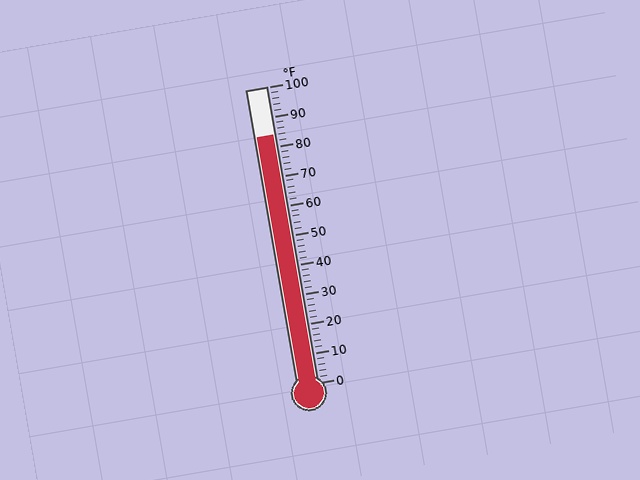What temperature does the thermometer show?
The thermometer shows approximately 84°F.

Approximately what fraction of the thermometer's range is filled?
The thermometer is filled to approximately 85% of its range.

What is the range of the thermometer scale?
The thermometer scale ranges from 0°F to 100°F.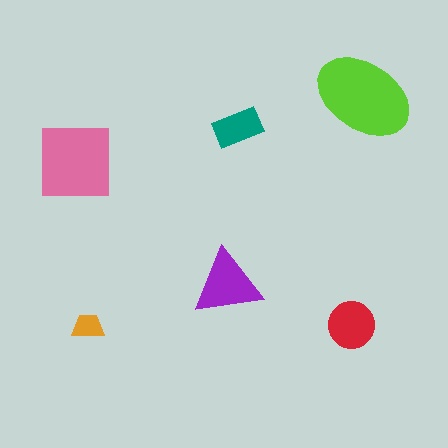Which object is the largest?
The lime ellipse.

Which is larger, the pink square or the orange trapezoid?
The pink square.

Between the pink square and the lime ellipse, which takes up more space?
The lime ellipse.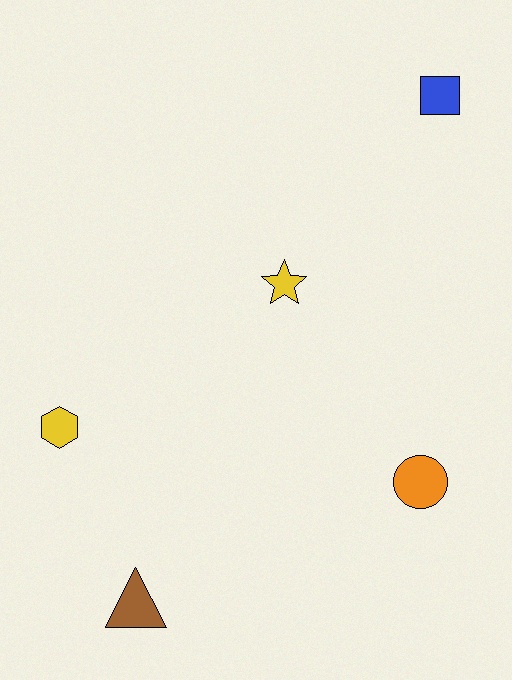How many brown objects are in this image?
There is 1 brown object.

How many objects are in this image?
There are 5 objects.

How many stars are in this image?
There is 1 star.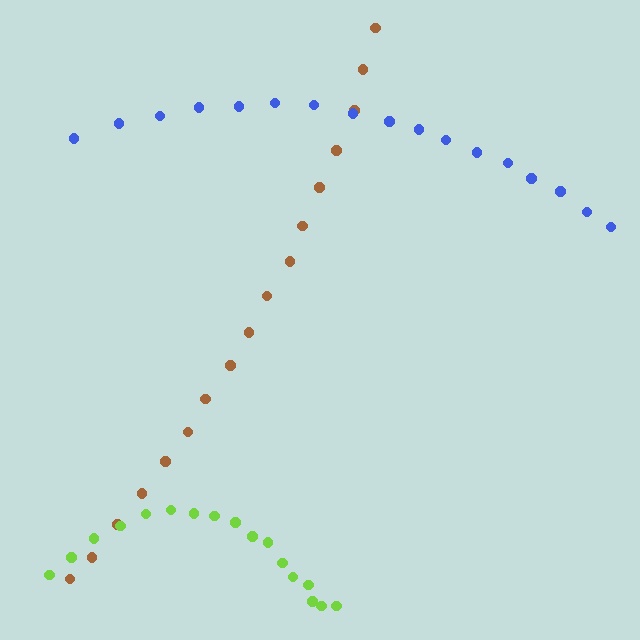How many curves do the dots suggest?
There are 3 distinct paths.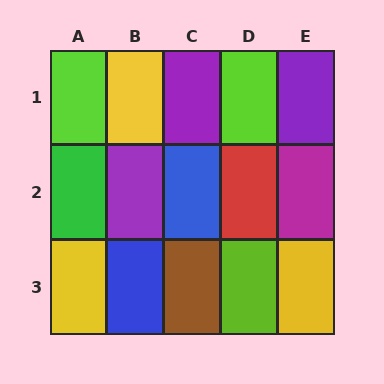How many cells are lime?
3 cells are lime.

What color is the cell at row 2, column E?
Magenta.